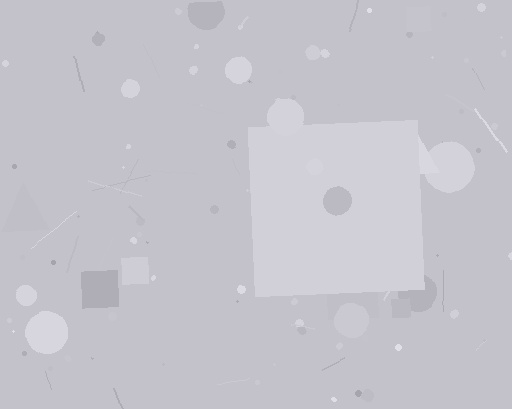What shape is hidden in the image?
A square is hidden in the image.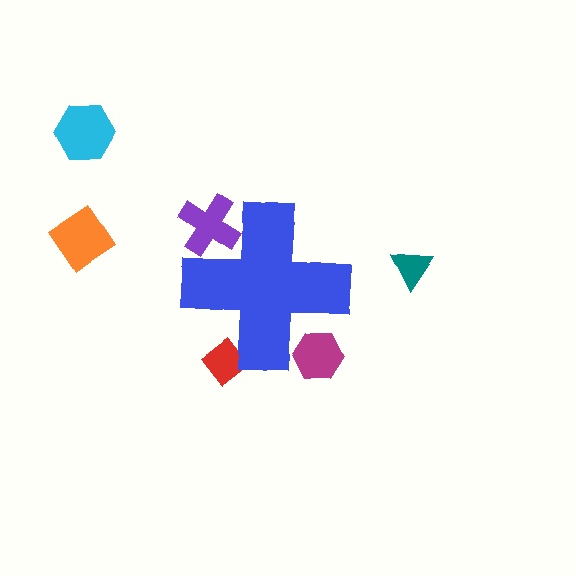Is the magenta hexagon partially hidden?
Yes, the magenta hexagon is partially hidden behind the blue cross.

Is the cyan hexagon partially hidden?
No, the cyan hexagon is fully visible.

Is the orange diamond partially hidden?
No, the orange diamond is fully visible.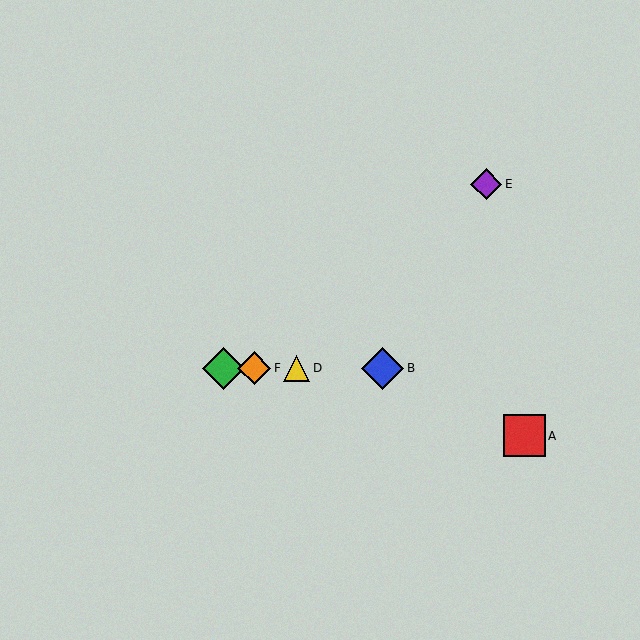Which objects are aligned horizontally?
Objects B, C, D, F are aligned horizontally.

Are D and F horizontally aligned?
Yes, both are at y≈368.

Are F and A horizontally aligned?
No, F is at y≈368 and A is at y≈436.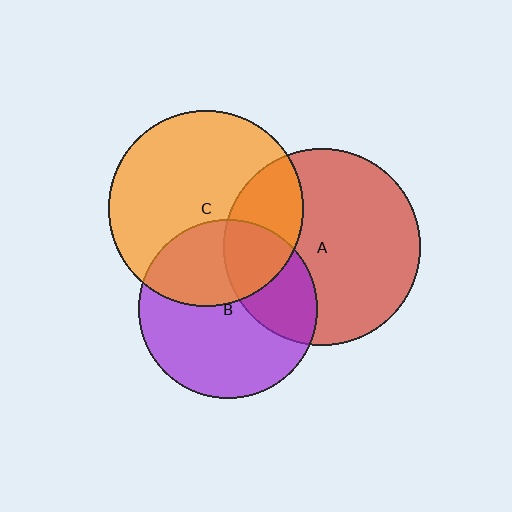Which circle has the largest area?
Circle A (red).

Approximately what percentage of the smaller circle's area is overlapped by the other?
Approximately 25%.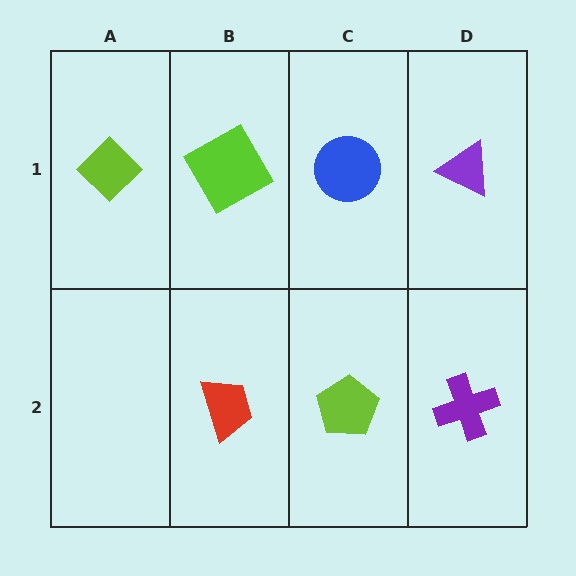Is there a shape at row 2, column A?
No, that cell is empty.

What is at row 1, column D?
A purple triangle.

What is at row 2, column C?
A lime pentagon.